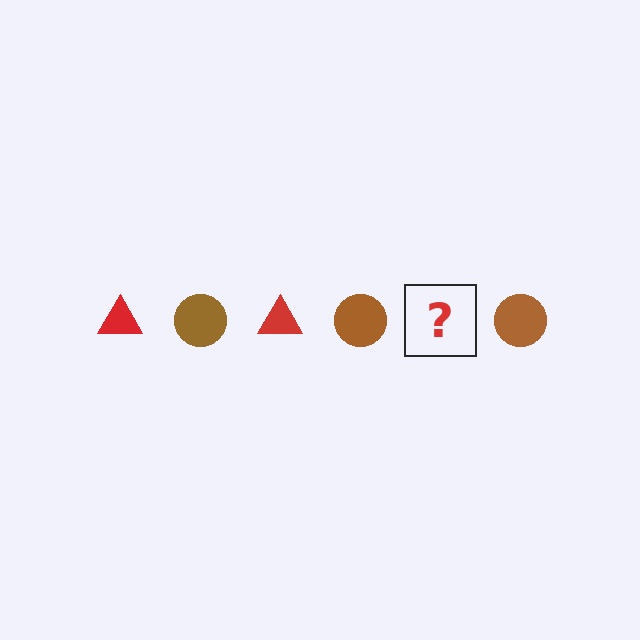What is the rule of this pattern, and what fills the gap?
The rule is that the pattern alternates between red triangle and brown circle. The gap should be filled with a red triangle.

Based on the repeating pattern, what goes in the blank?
The blank should be a red triangle.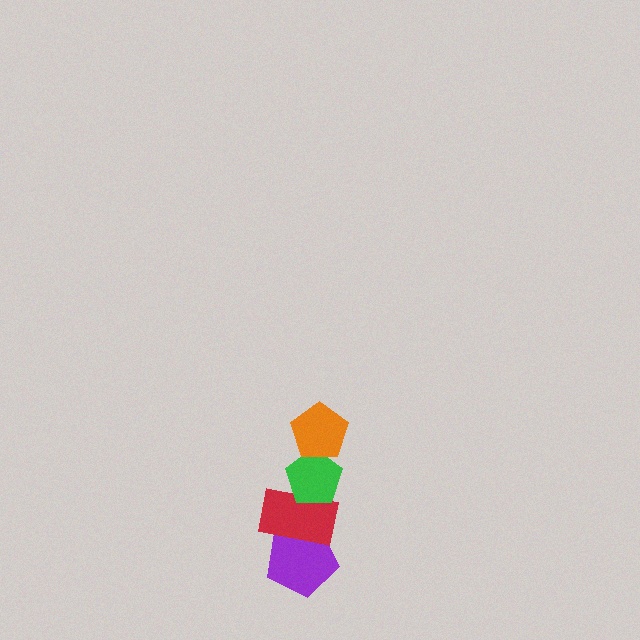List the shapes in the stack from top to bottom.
From top to bottom: the orange pentagon, the green pentagon, the red rectangle, the purple pentagon.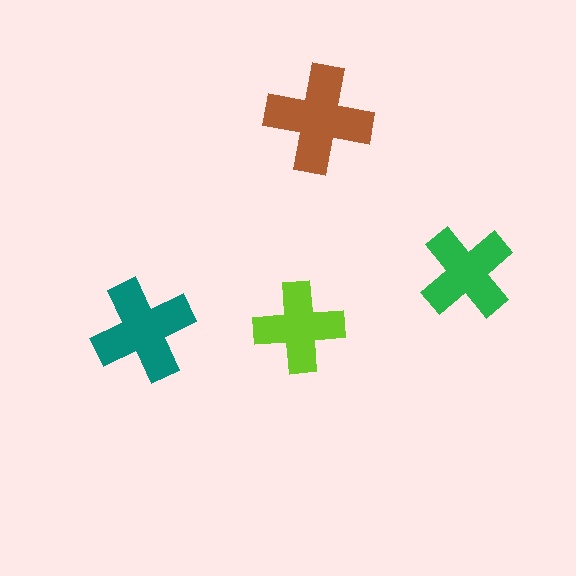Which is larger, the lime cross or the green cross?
The green one.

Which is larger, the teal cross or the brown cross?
The brown one.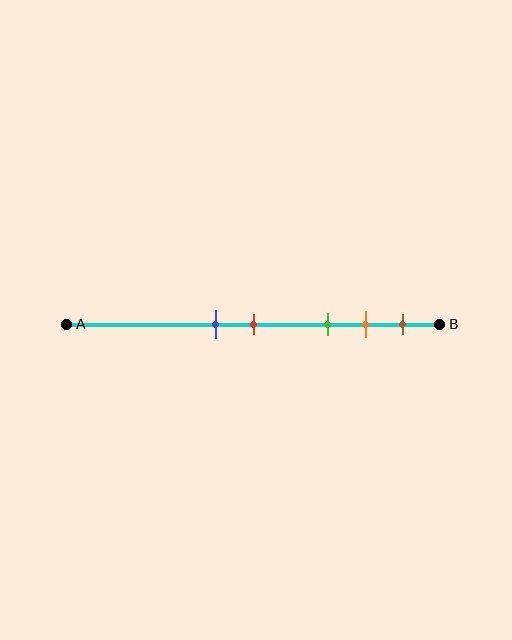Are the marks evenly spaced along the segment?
No, the marks are not evenly spaced.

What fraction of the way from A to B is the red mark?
The red mark is approximately 50% (0.5) of the way from A to B.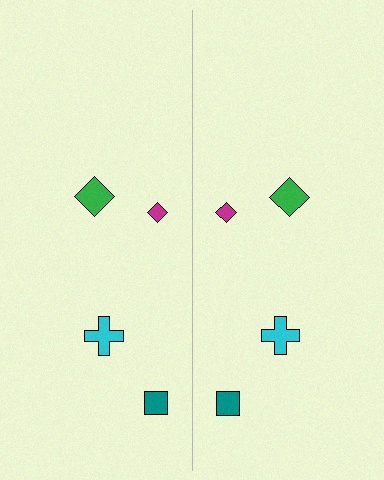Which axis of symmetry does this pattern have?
The pattern has a vertical axis of symmetry running through the center of the image.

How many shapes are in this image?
There are 8 shapes in this image.